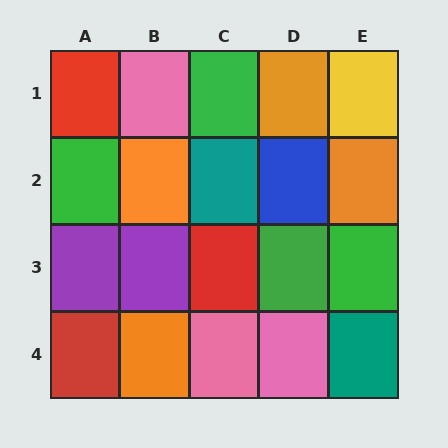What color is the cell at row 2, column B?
Orange.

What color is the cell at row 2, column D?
Blue.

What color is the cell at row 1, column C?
Green.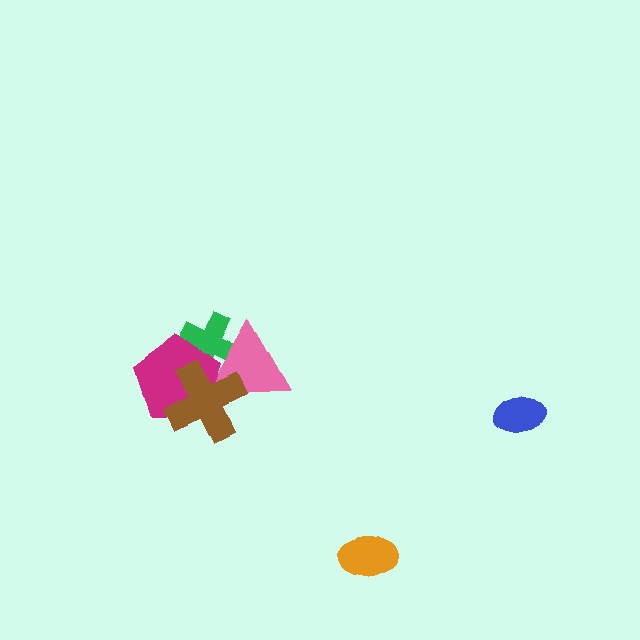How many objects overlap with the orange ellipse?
0 objects overlap with the orange ellipse.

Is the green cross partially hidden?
Yes, it is partially covered by another shape.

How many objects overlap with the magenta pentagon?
3 objects overlap with the magenta pentagon.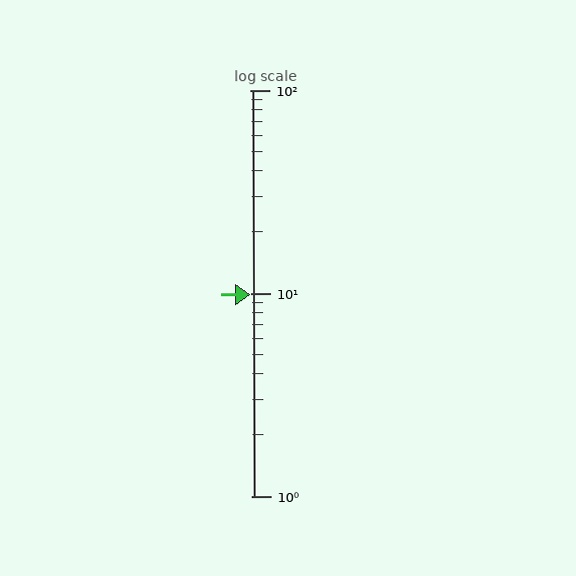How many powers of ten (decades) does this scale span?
The scale spans 2 decades, from 1 to 100.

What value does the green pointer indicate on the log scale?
The pointer indicates approximately 9.8.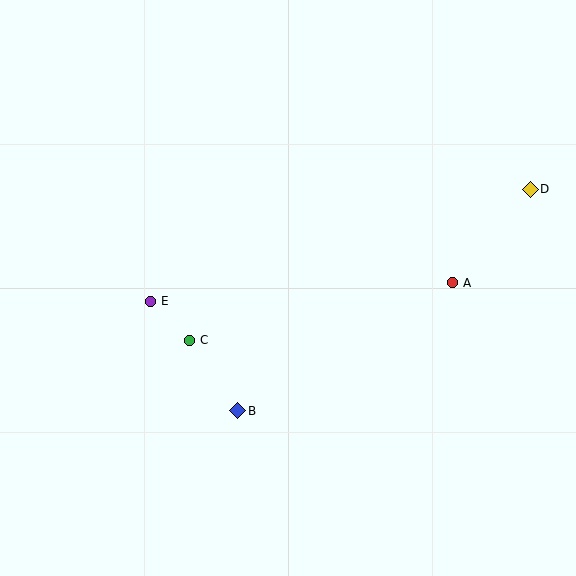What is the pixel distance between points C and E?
The distance between C and E is 55 pixels.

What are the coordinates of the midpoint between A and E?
The midpoint between A and E is at (302, 292).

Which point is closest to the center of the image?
Point C at (190, 340) is closest to the center.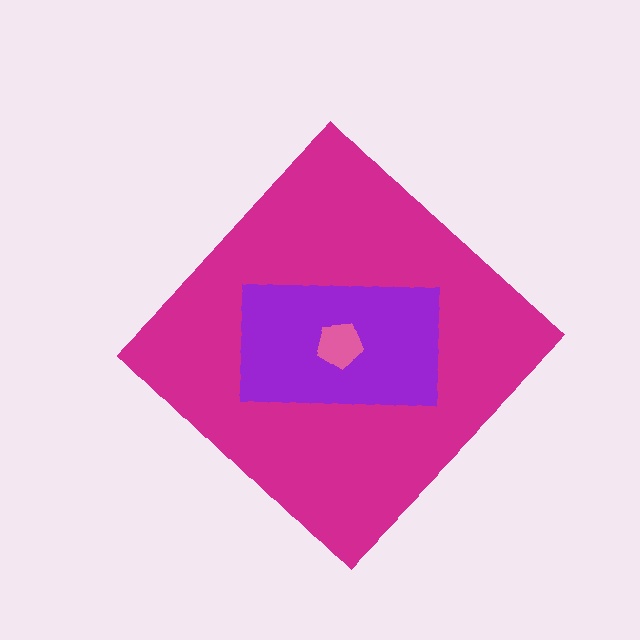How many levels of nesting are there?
3.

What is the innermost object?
The pink pentagon.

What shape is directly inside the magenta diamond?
The purple rectangle.